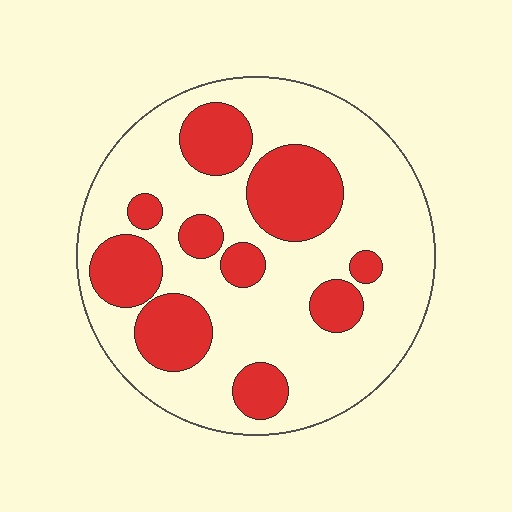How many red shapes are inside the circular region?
10.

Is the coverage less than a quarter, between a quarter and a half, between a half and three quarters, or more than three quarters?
Between a quarter and a half.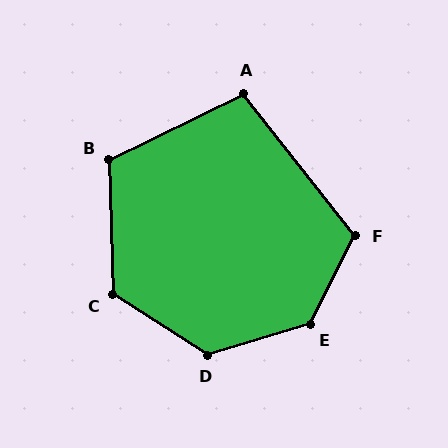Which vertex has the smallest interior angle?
A, at approximately 102 degrees.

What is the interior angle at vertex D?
Approximately 131 degrees (obtuse).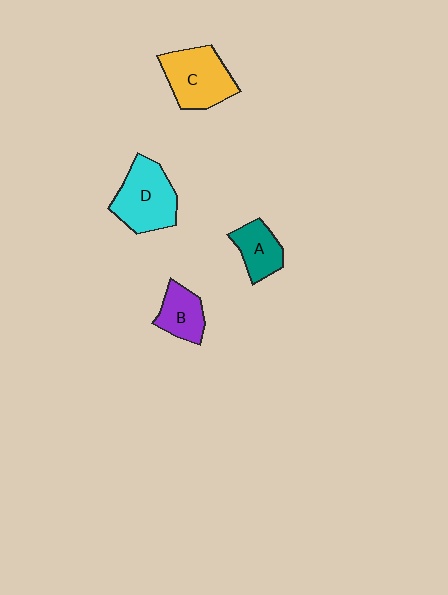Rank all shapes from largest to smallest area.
From largest to smallest: D (cyan), C (yellow), A (teal), B (purple).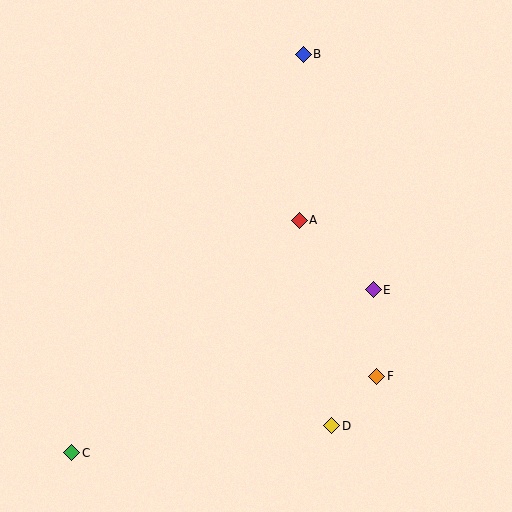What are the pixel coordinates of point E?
Point E is at (373, 290).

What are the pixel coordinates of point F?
Point F is at (377, 376).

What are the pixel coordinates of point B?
Point B is at (303, 54).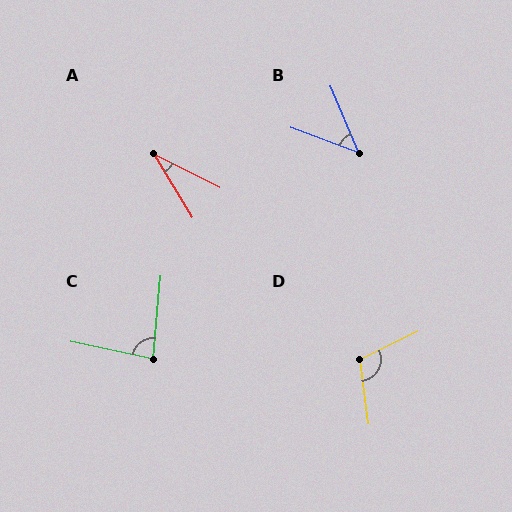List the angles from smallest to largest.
A (33°), B (47°), C (83°), D (109°).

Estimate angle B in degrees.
Approximately 47 degrees.